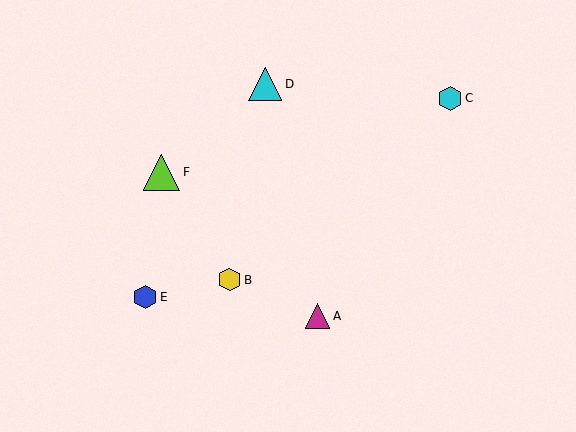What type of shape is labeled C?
Shape C is a cyan hexagon.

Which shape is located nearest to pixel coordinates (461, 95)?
The cyan hexagon (labeled C) at (450, 98) is nearest to that location.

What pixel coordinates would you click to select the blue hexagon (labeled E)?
Click at (145, 297) to select the blue hexagon E.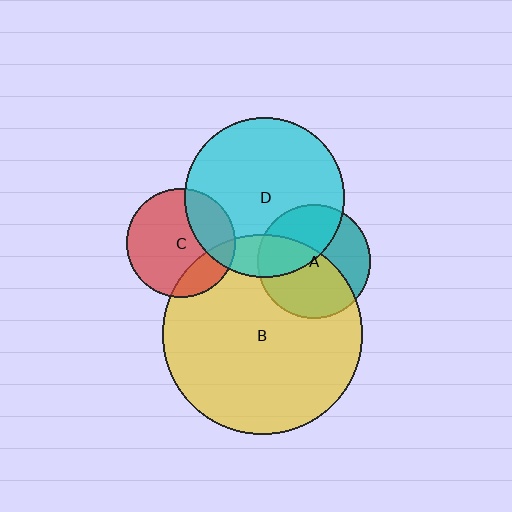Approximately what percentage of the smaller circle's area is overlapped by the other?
Approximately 25%.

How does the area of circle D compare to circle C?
Approximately 2.2 times.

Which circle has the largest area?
Circle B (yellow).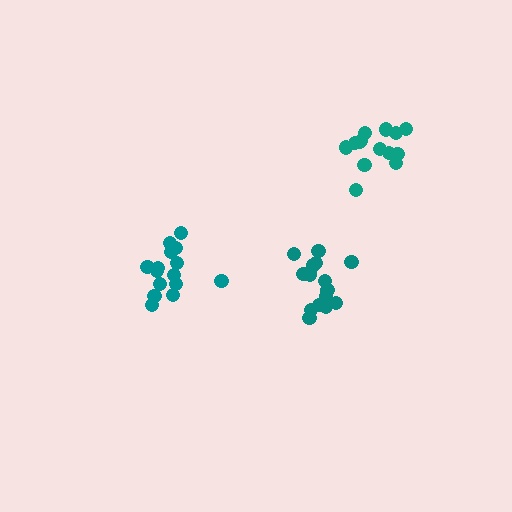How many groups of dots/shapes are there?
There are 3 groups.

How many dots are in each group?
Group 1: 14 dots, Group 2: 15 dots, Group 3: 15 dots (44 total).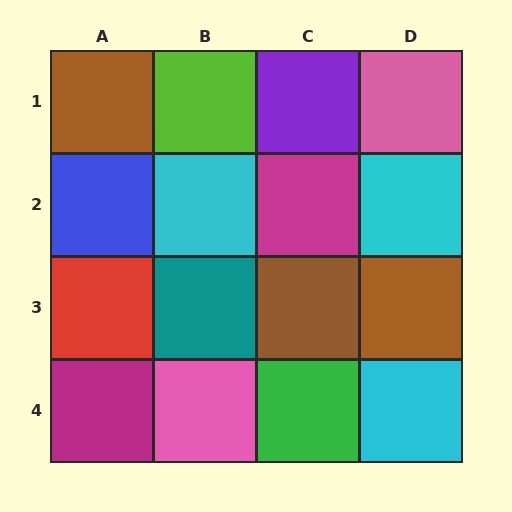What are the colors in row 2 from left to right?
Blue, cyan, magenta, cyan.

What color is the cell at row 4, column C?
Green.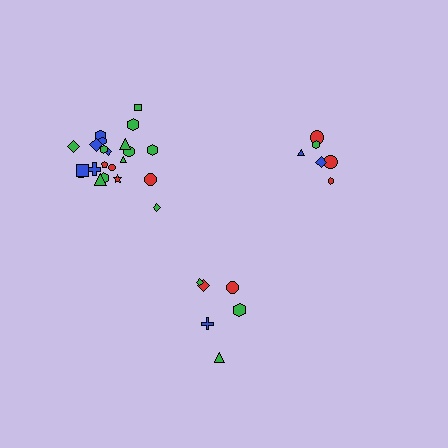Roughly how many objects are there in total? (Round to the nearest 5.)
Roughly 35 objects in total.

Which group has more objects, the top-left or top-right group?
The top-left group.